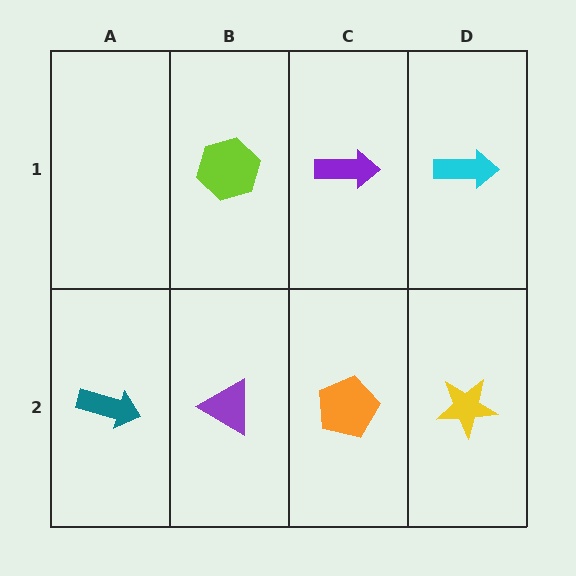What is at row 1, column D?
A cyan arrow.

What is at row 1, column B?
A lime hexagon.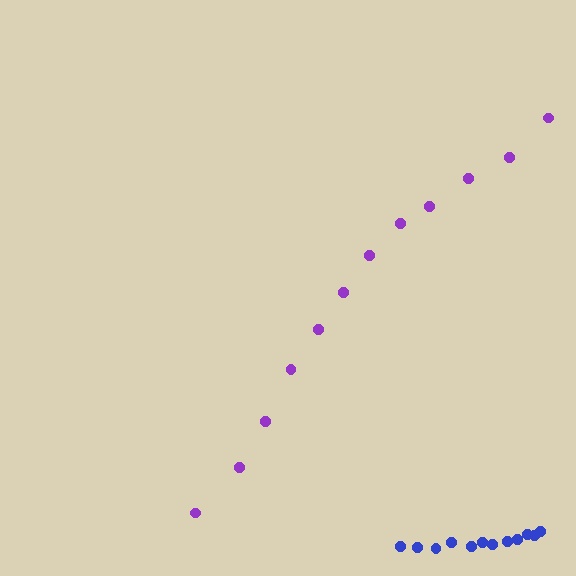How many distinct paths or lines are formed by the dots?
There are 2 distinct paths.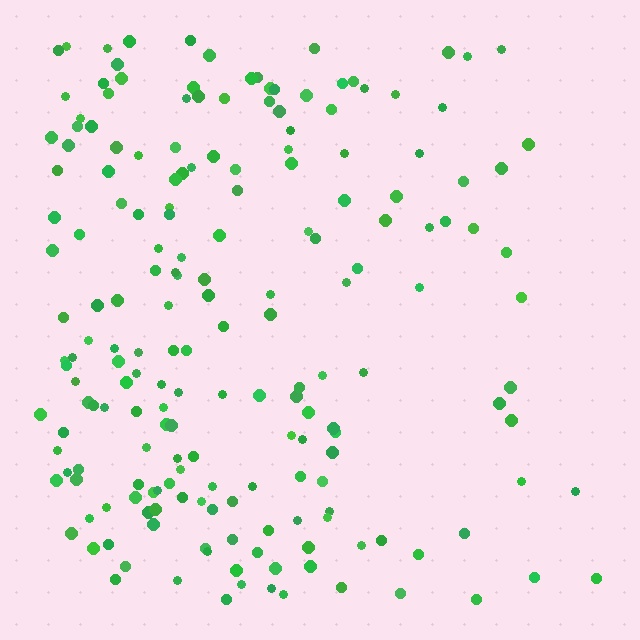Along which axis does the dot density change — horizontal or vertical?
Horizontal.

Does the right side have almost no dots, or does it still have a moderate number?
Still a moderate number, just noticeably fewer than the left.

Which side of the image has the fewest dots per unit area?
The right.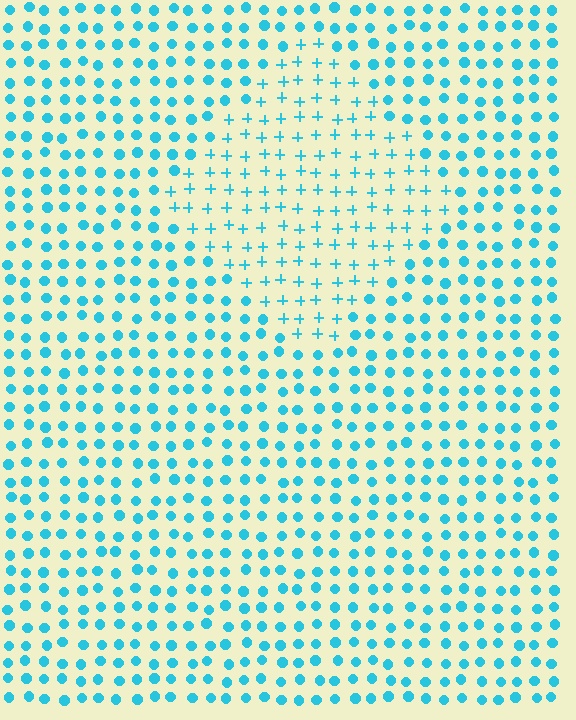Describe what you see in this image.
The image is filled with small cyan elements arranged in a uniform grid. A diamond-shaped region contains plus signs, while the surrounding area contains circles. The boundary is defined purely by the change in element shape.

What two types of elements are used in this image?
The image uses plus signs inside the diamond region and circles outside it.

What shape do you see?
I see a diamond.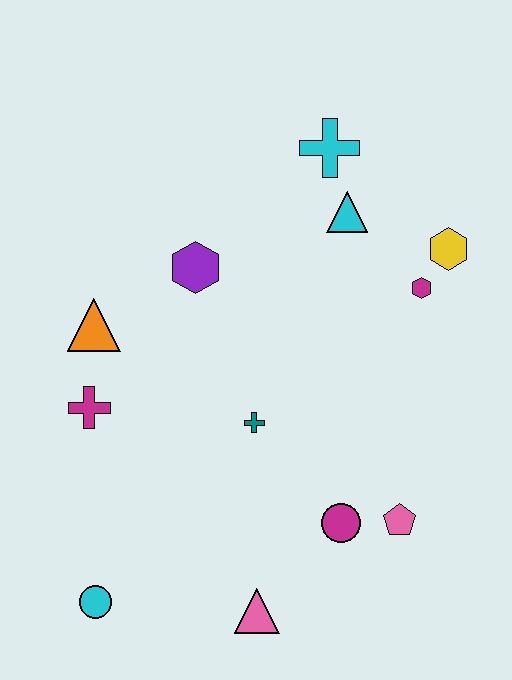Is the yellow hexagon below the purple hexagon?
No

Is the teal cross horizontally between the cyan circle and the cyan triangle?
Yes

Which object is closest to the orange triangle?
The magenta cross is closest to the orange triangle.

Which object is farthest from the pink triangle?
The cyan cross is farthest from the pink triangle.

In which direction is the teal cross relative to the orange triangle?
The teal cross is to the right of the orange triangle.